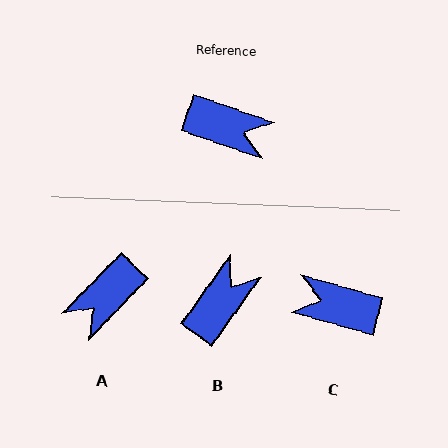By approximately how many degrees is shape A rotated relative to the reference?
Approximately 115 degrees clockwise.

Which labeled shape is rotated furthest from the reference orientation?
C, about 177 degrees away.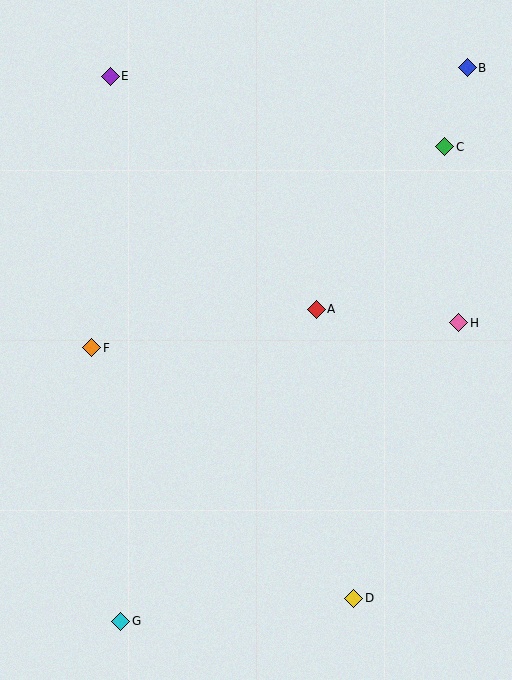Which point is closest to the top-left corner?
Point E is closest to the top-left corner.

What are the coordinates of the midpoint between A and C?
The midpoint between A and C is at (380, 228).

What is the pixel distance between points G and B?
The distance between G and B is 653 pixels.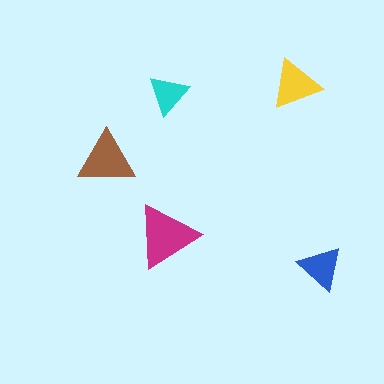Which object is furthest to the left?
The brown triangle is leftmost.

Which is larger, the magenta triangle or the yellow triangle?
The magenta one.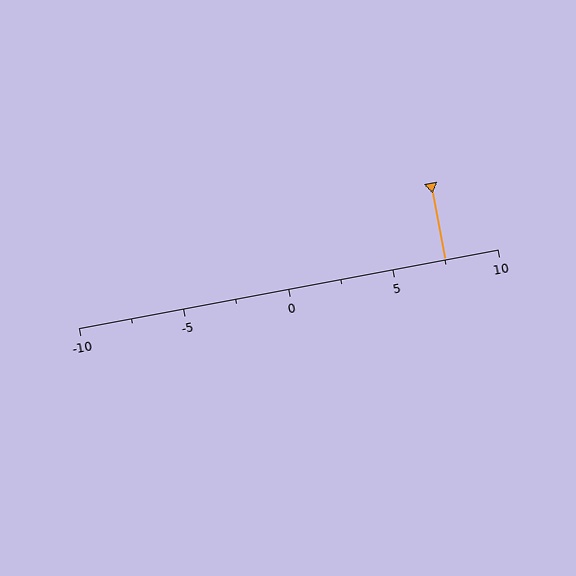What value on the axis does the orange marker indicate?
The marker indicates approximately 7.5.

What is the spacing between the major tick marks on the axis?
The major ticks are spaced 5 apart.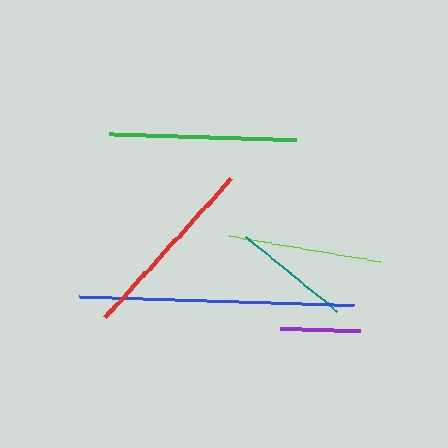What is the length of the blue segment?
The blue segment is approximately 275 pixels long.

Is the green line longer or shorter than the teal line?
The green line is longer than the teal line.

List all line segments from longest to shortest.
From longest to shortest: blue, red, green, lime, teal, purple.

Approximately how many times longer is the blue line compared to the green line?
The blue line is approximately 1.5 times the length of the green line.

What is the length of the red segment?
The red segment is approximately 188 pixels long.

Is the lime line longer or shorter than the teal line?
The lime line is longer than the teal line.